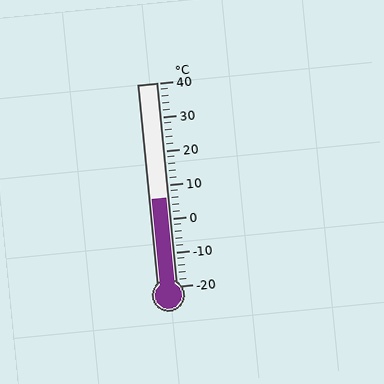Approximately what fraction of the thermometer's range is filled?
The thermometer is filled to approximately 45% of its range.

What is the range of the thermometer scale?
The thermometer scale ranges from -20°C to 40°C.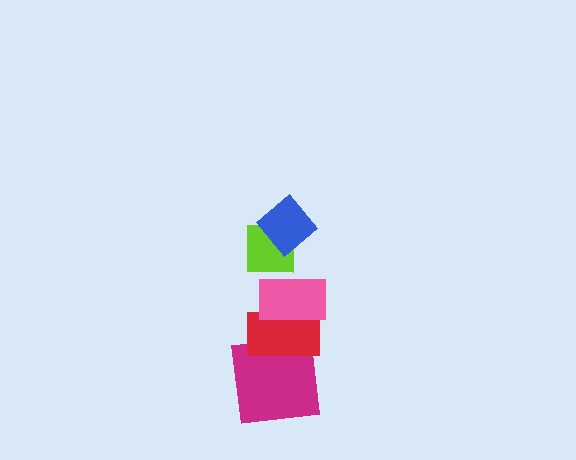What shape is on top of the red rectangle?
The pink rectangle is on top of the red rectangle.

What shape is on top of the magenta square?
The red rectangle is on top of the magenta square.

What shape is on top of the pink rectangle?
The lime square is on top of the pink rectangle.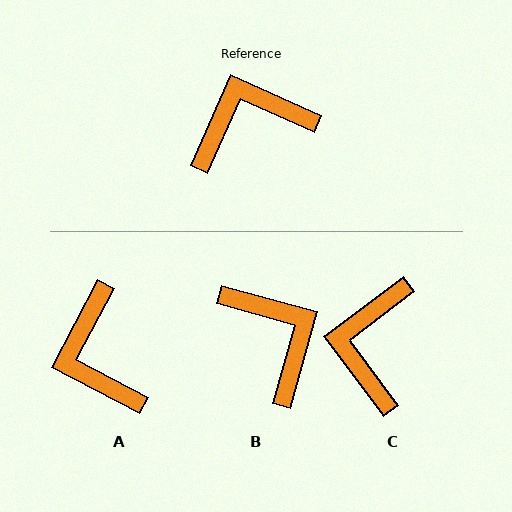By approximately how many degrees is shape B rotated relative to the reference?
Approximately 81 degrees clockwise.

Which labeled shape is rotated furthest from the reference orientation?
A, about 87 degrees away.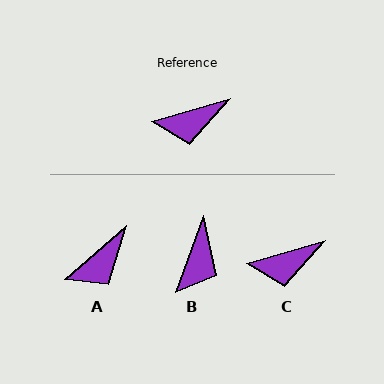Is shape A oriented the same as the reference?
No, it is off by about 25 degrees.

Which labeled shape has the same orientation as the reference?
C.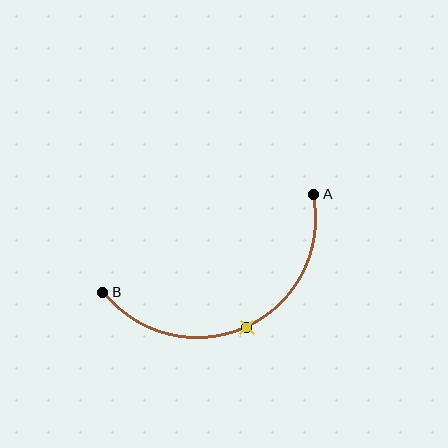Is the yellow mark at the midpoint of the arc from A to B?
Yes. The yellow mark lies on the arc at equal arc-length from both A and B — it is the arc midpoint.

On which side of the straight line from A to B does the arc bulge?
The arc bulges below the straight line connecting A and B.